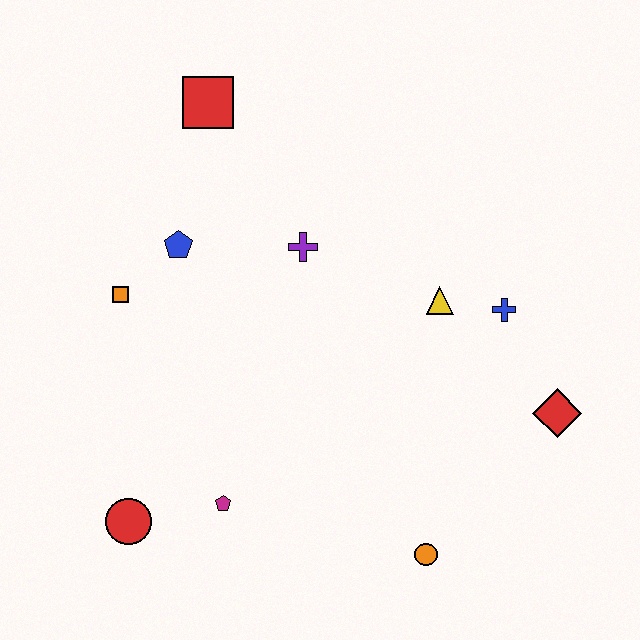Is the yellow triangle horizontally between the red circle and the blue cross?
Yes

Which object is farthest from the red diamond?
The red square is farthest from the red diamond.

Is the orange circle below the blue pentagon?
Yes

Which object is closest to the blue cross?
The yellow triangle is closest to the blue cross.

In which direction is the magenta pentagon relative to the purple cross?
The magenta pentagon is below the purple cross.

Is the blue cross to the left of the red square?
No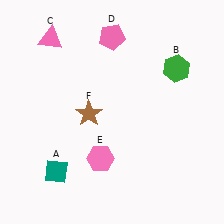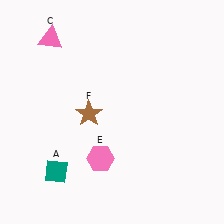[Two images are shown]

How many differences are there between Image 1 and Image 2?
There are 2 differences between the two images.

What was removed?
The pink pentagon (D), the green hexagon (B) were removed in Image 2.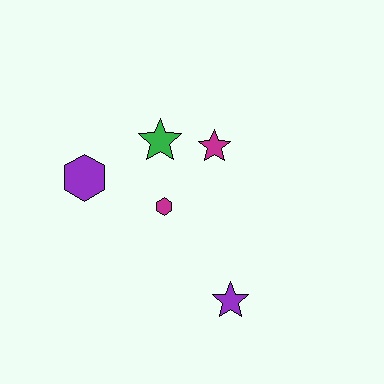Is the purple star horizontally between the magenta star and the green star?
No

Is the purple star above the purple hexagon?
No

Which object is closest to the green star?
The magenta star is closest to the green star.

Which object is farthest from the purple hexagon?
The purple star is farthest from the purple hexagon.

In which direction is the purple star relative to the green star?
The purple star is below the green star.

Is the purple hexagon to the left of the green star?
Yes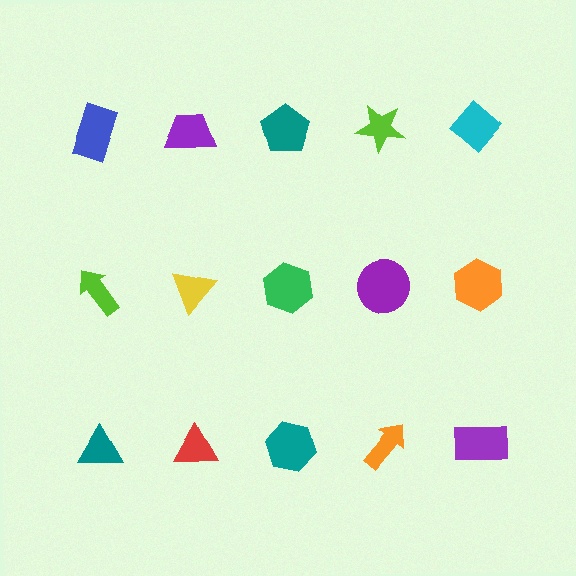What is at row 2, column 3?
A green hexagon.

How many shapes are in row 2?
5 shapes.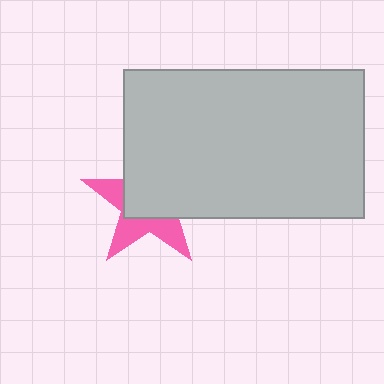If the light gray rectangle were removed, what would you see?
You would see the complete pink star.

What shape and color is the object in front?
The object in front is a light gray rectangle.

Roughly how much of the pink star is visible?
A small part of it is visible (roughly 41%).